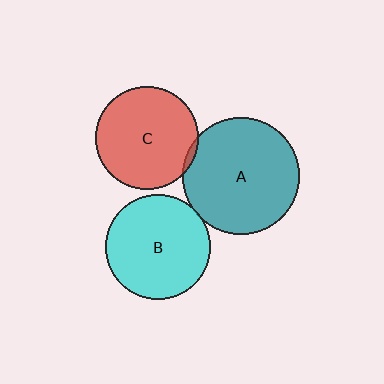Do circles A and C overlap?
Yes.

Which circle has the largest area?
Circle A (teal).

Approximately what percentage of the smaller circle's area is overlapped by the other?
Approximately 5%.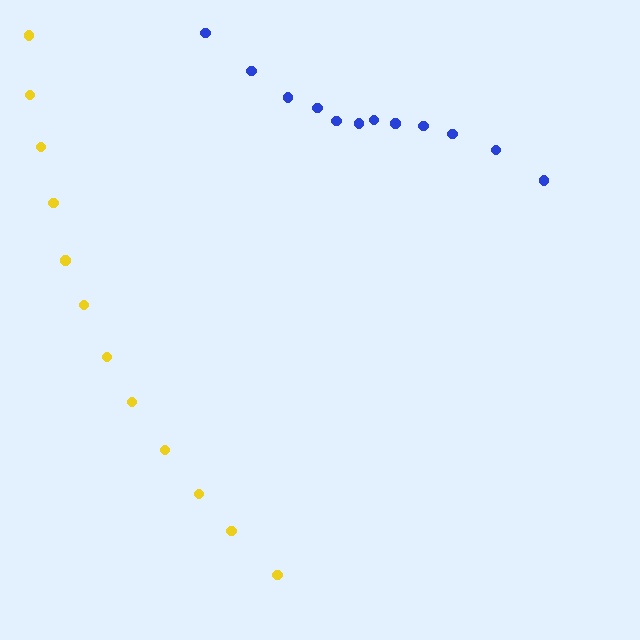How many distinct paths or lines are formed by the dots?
There are 2 distinct paths.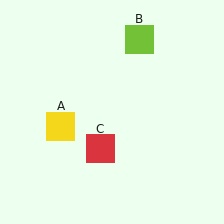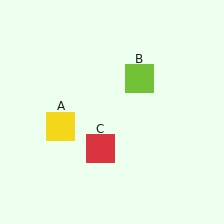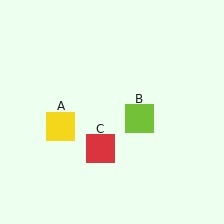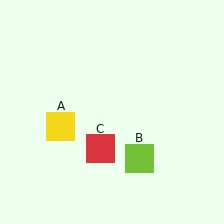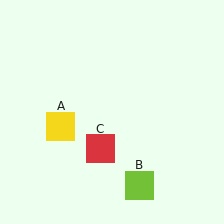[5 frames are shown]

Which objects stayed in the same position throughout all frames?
Yellow square (object A) and red square (object C) remained stationary.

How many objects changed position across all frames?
1 object changed position: lime square (object B).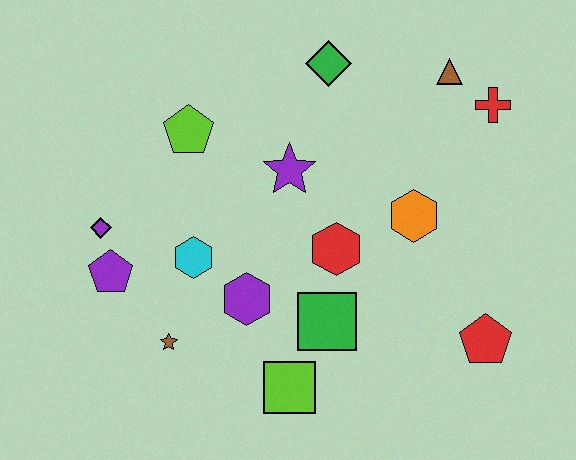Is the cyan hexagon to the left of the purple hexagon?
Yes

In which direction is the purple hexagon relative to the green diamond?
The purple hexagon is below the green diamond.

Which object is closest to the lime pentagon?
The purple star is closest to the lime pentagon.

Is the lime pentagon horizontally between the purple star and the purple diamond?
Yes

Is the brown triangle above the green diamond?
No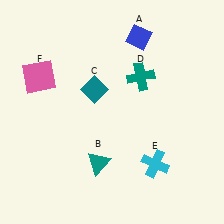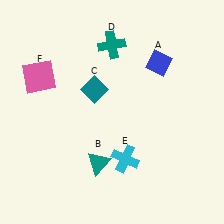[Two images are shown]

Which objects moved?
The objects that moved are: the blue diamond (A), the teal cross (D), the cyan cross (E).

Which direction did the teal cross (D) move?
The teal cross (D) moved up.